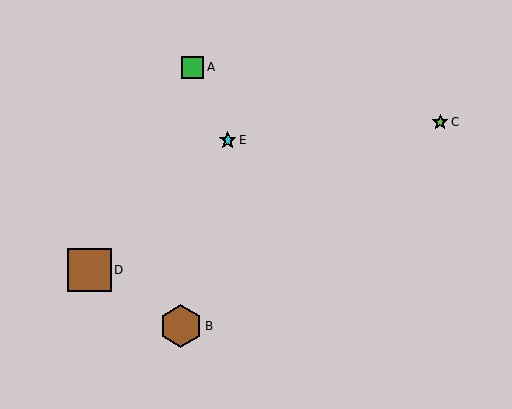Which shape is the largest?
The brown square (labeled D) is the largest.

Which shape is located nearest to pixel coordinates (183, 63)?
The green square (labeled A) at (192, 67) is nearest to that location.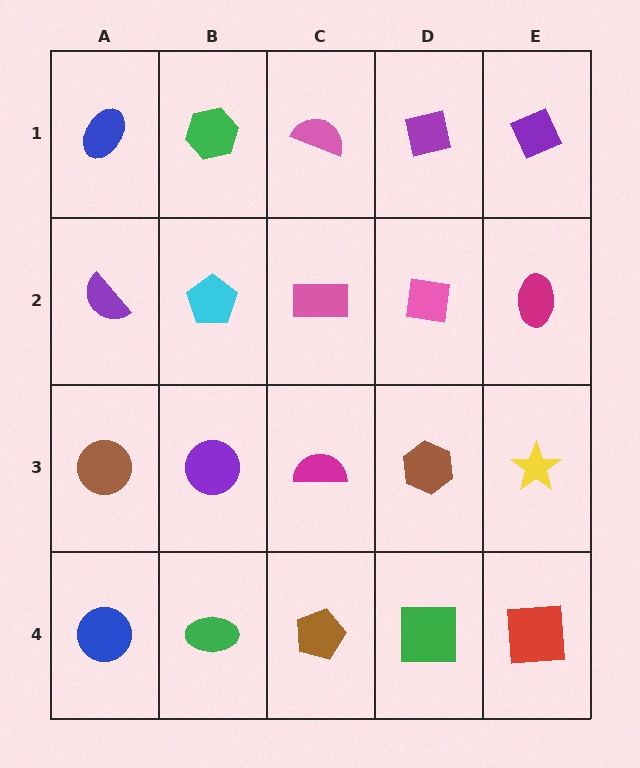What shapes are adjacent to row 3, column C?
A pink rectangle (row 2, column C), a brown pentagon (row 4, column C), a purple circle (row 3, column B), a brown hexagon (row 3, column D).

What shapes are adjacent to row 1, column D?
A pink square (row 2, column D), a pink semicircle (row 1, column C), a purple diamond (row 1, column E).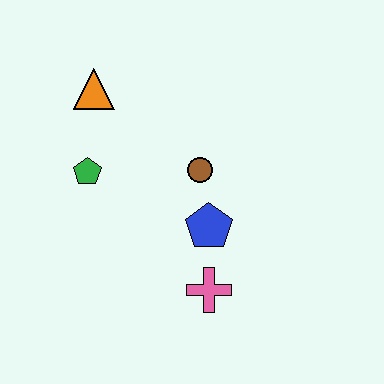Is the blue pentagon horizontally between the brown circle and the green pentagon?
No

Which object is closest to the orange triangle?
The green pentagon is closest to the orange triangle.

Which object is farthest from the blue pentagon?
The orange triangle is farthest from the blue pentagon.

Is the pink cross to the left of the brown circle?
No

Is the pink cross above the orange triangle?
No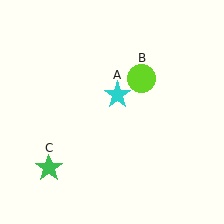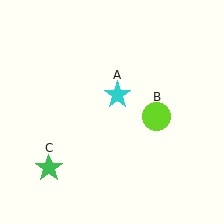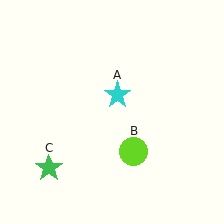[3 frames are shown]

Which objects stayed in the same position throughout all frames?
Cyan star (object A) and green star (object C) remained stationary.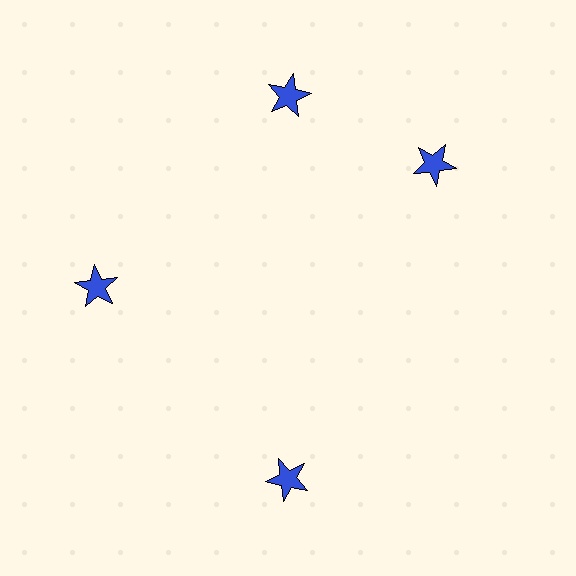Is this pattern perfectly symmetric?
No. The 4 blue stars are arranged in a ring, but one element near the 3 o'clock position is rotated out of alignment along the ring, breaking the 4-fold rotational symmetry.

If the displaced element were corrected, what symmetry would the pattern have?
It would have 4-fold rotational symmetry — the pattern would map onto itself every 90 degrees.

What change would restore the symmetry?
The symmetry would be restored by rotating it back into even spacing with its neighbors so that all 4 stars sit at equal angles and equal distance from the center.